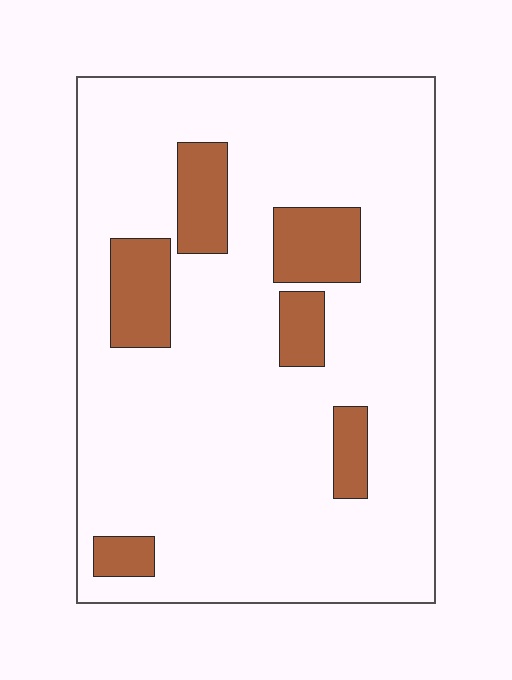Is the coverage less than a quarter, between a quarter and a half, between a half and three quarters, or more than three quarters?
Less than a quarter.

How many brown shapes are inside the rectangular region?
6.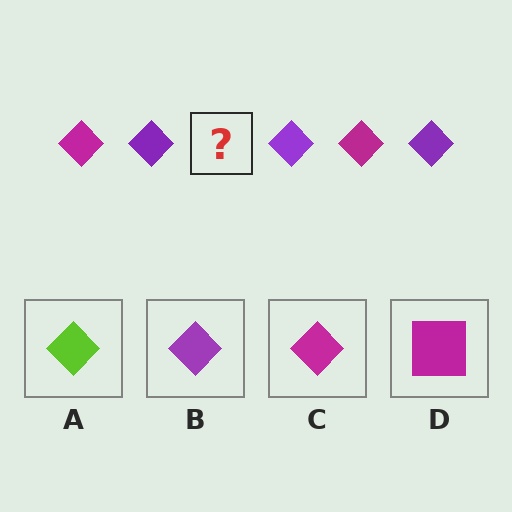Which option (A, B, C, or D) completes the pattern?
C.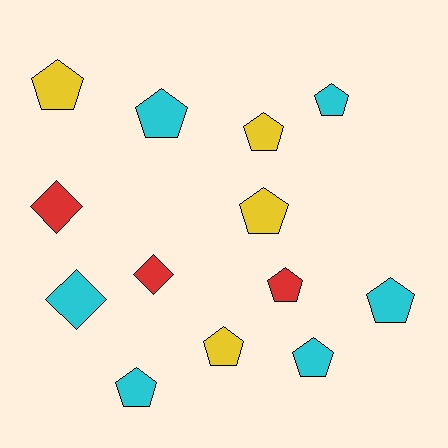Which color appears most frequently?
Cyan, with 6 objects.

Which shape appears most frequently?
Pentagon, with 10 objects.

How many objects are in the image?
There are 13 objects.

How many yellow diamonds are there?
There are no yellow diamonds.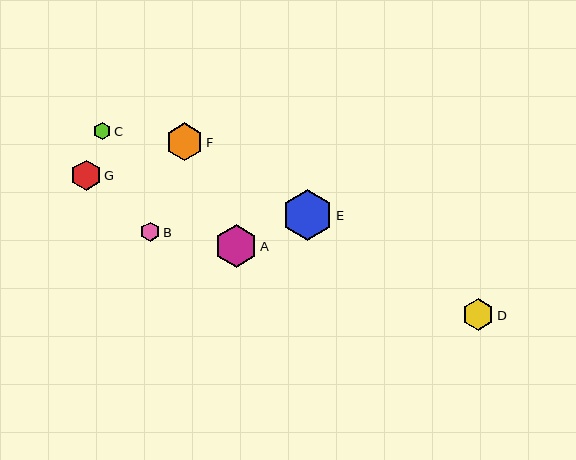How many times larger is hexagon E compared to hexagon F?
Hexagon E is approximately 1.3 times the size of hexagon F.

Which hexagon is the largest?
Hexagon E is the largest with a size of approximately 50 pixels.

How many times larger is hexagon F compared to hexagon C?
Hexagon F is approximately 2.2 times the size of hexagon C.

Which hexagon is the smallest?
Hexagon C is the smallest with a size of approximately 17 pixels.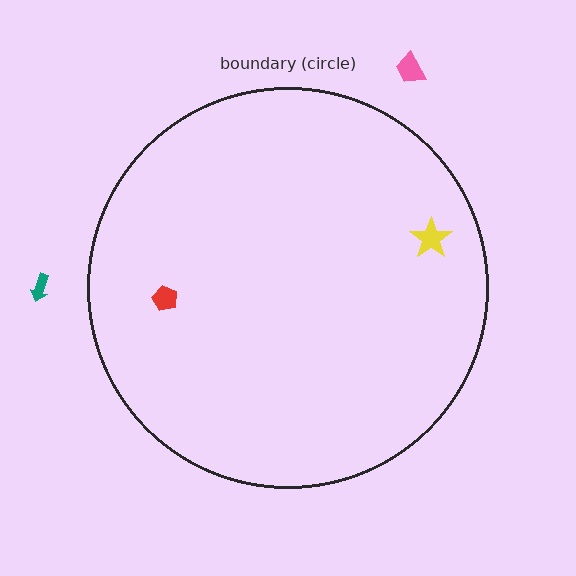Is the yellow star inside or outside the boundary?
Inside.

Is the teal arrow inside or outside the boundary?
Outside.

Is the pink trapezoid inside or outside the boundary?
Outside.